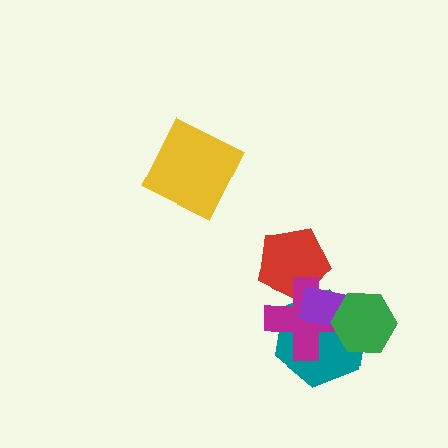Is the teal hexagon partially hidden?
Yes, it is partially covered by another shape.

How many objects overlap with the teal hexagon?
3 objects overlap with the teal hexagon.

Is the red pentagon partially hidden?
Yes, it is partially covered by another shape.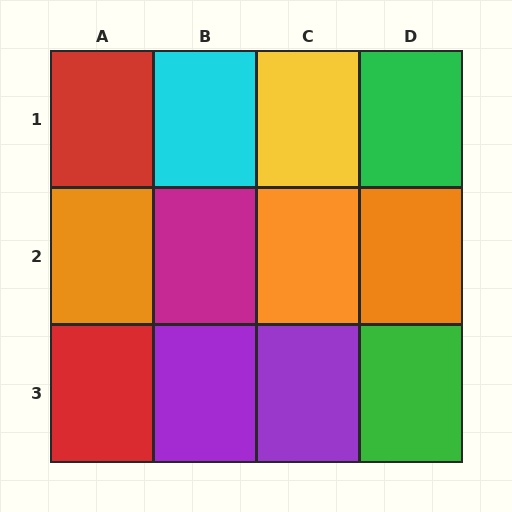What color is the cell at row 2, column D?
Orange.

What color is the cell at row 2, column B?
Magenta.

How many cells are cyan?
1 cell is cyan.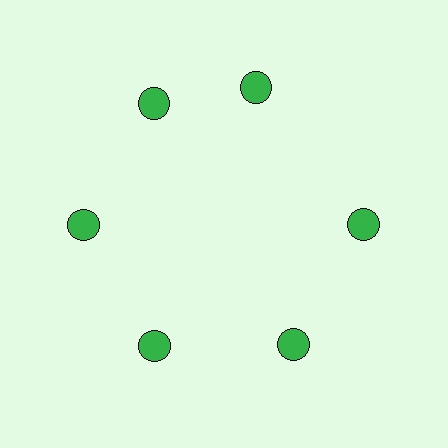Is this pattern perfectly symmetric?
No. The 6 green circles are arranged in a ring, but one element near the 1 o'clock position is rotated out of alignment along the ring, breaking the 6-fold rotational symmetry.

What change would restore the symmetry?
The symmetry would be restored by rotating it back into even spacing with its neighbors so that all 6 circles sit at equal angles and equal distance from the center.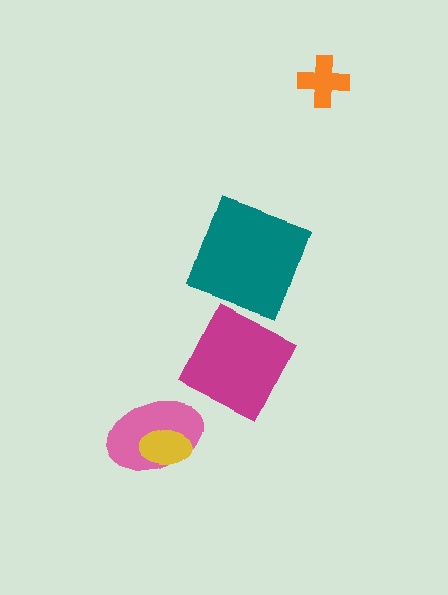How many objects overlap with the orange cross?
0 objects overlap with the orange cross.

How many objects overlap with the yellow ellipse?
1 object overlaps with the yellow ellipse.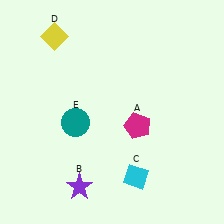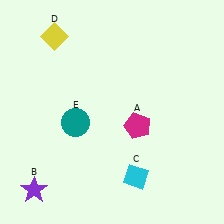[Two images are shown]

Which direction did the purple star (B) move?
The purple star (B) moved left.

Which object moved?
The purple star (B) moved left.